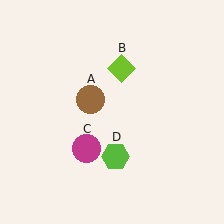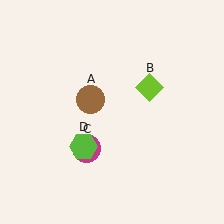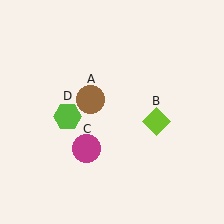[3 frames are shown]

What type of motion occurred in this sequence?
The lime diamond (object B), lime hexagon (object D) rotated clockwise around the center of the scene.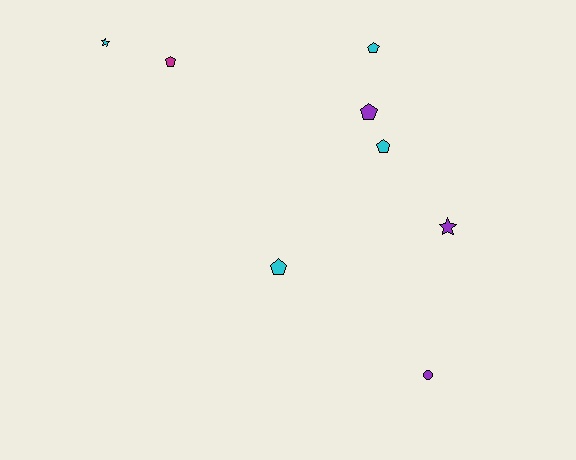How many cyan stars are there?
There is 1 cyan star.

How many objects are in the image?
There are 8 objects.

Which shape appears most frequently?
Pentagon, with 5 objects.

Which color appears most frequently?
Cyan, with 4 objects.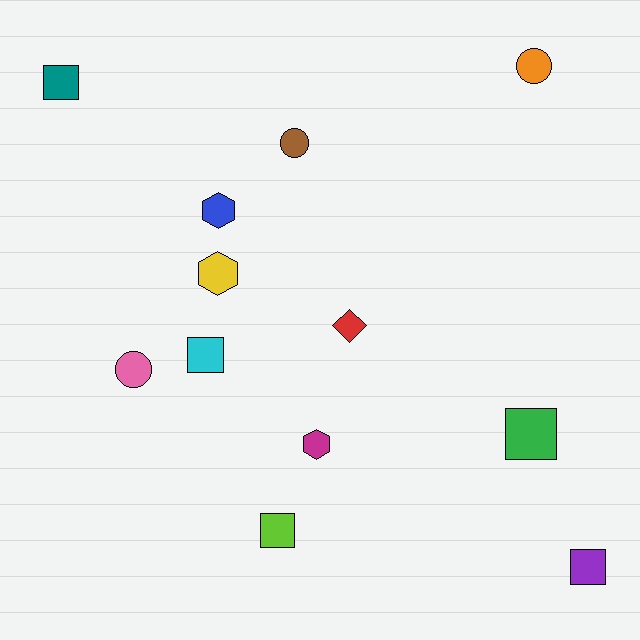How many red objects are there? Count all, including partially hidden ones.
There is 1 red object.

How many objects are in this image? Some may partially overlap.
There are 12 objects.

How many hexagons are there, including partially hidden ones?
There are 3 hexagons.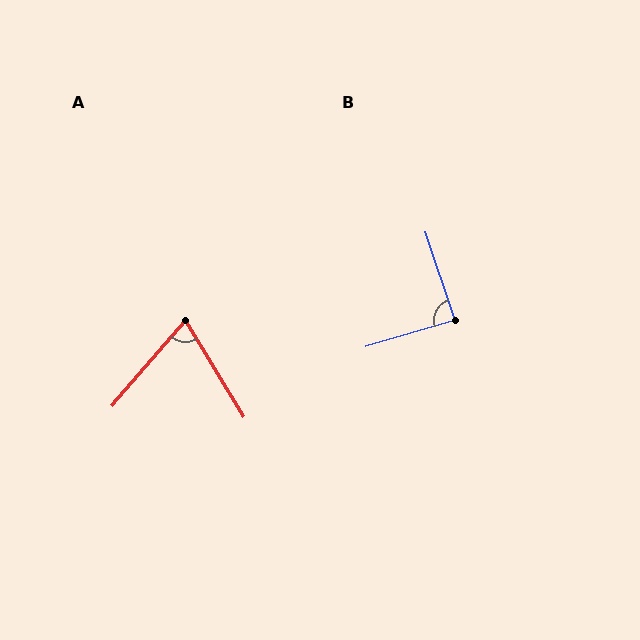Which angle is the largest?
B, at approximately 88 degrees.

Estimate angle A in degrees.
Approximately 72 degrees.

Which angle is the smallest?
A, at approximately 72 degrees.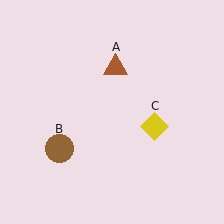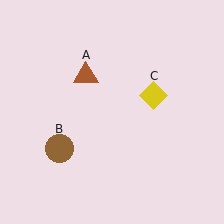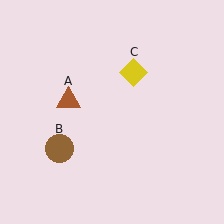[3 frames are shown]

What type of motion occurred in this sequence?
The brown triangle (object A), yellow diamond (object C) rotated counterclockwise around the center of the scene.